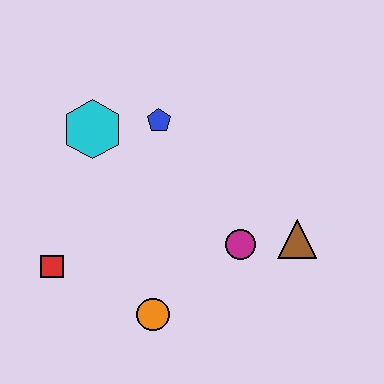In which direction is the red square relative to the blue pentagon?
The red square is below the blue pentagon.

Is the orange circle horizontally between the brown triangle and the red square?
Yes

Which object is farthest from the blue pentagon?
The orange circle is farthest from the blue pentagon.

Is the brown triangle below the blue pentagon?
Yes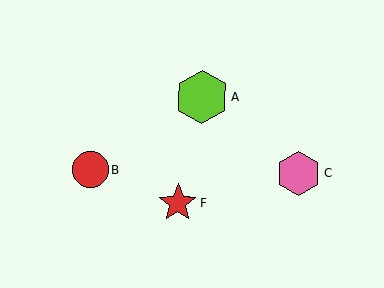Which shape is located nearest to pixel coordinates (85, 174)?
The red circle (labeled B) at (90, 170) is nearest to that location.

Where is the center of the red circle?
The center of the red circle is at (90, 170).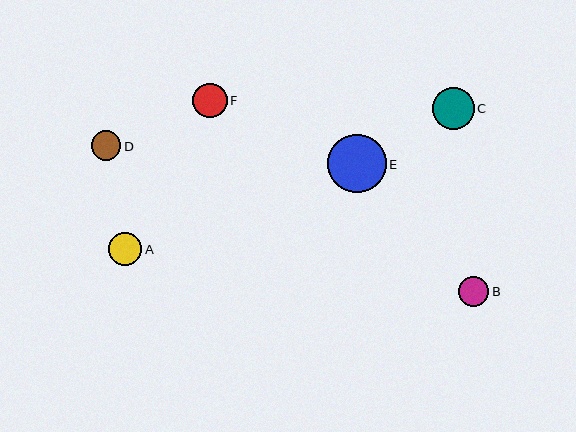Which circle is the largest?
Circle E is the largest with a size of approximately 58 pixels.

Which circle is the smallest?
Circle D is the smallest with a size of approximately 29 pixels.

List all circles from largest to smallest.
From largest to smallest: E, C, F, A, B, D.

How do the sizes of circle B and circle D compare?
Circle B and circle D are approximately the same size.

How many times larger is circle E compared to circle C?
Circle E is approximately 1.4 times the size of circle C.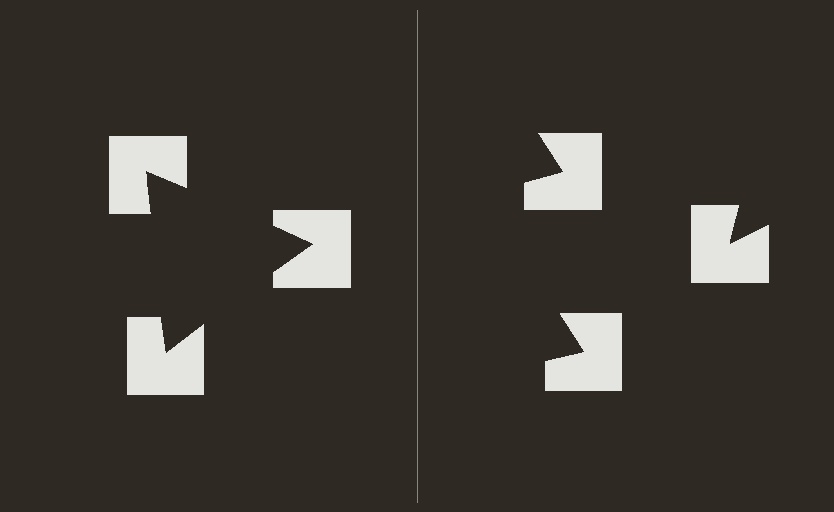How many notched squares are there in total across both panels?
6 — 3 on each side.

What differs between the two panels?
The notched squares are positioned identically on both sides; only the wedge orientations differ. On the left they align to a triangle; on the right they are misaligned.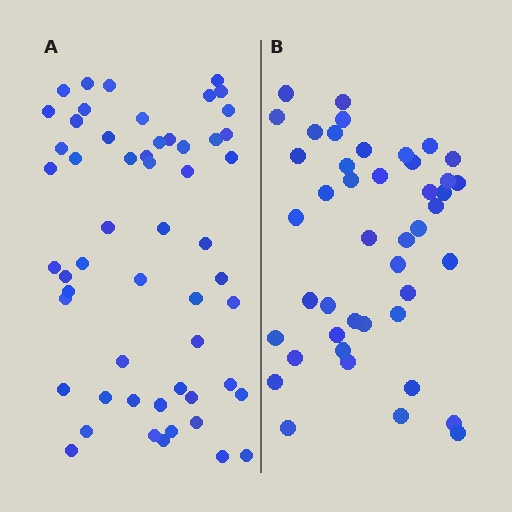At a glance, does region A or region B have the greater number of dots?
Region A (the left region) has more dots.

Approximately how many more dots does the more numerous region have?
Region A has roughly 12 or so more dots than region B.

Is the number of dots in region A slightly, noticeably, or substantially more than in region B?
Region A has noticeably more, but not dramatically so. The ratio is roughly 1.2 to 1.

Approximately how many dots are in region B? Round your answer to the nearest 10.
About 40 dots. (The exact count is 44, which rounds to 40.)